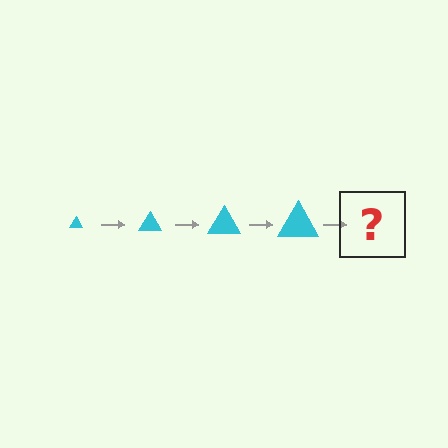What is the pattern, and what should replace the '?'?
The pattern is that the triangle gets progressively larger each step. The '?' should be a cyan triangle, larger than the previous one.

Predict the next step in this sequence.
The next step is a cyan triangle, larger than the previous one.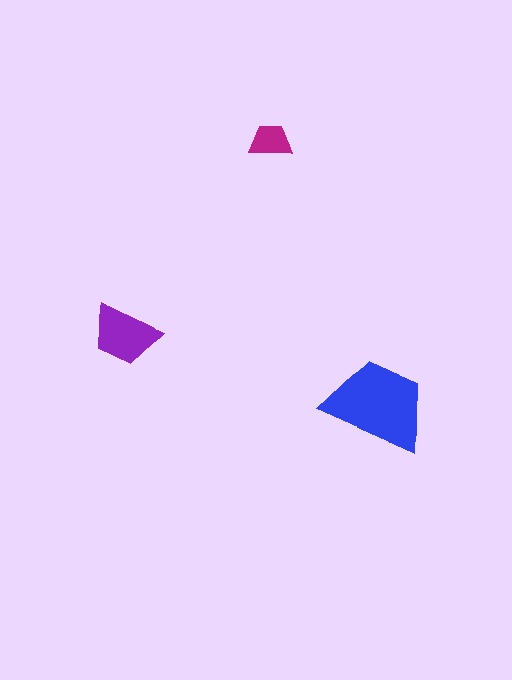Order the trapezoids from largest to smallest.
the blue one, the purple one, the magenta one.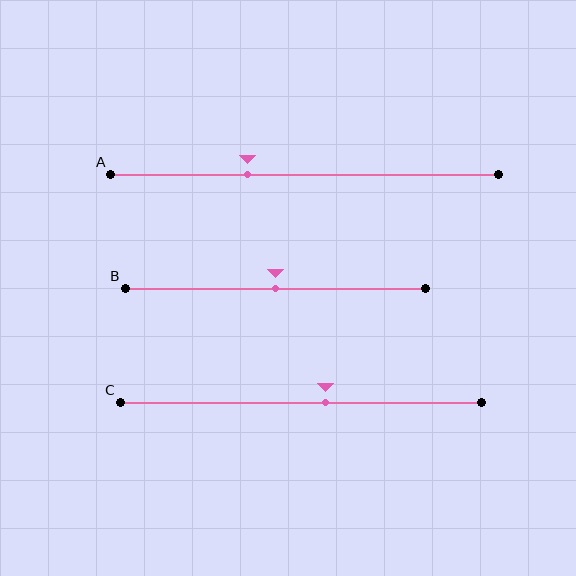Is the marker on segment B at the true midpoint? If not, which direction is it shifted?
Yes, the marker on segment B is at the true midpoint.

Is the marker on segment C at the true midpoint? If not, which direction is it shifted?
No, the marker on segment C is shifted to the right by about 7% of the segment length.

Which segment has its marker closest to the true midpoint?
Segment B has its marker closest to the true midpoint.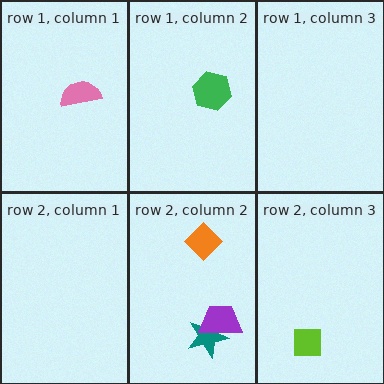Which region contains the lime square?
The row 2, column 3 region.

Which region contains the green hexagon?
The row 1, column 2 region.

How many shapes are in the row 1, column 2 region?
1.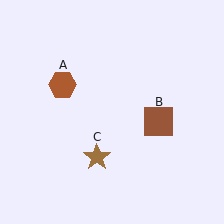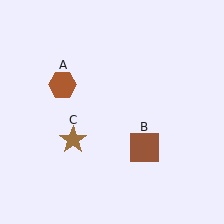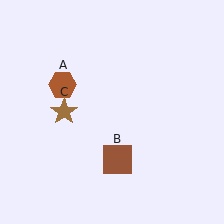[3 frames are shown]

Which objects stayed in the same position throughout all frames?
Brown hexagon (object A) remained stationary.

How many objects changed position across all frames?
2 objects changed position: brown square (object B), brown star (object C).